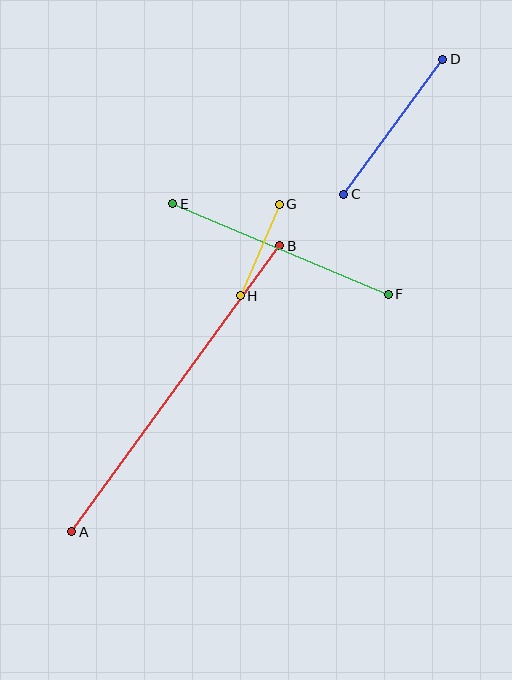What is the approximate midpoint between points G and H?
The midpoint is at approximately (260, 250) pixels.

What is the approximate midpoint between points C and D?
The midpoint is at approximately (393, 127) pixels.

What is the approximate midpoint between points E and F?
The midpoint is at approximately (280, 249) pixels.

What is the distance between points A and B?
The distance is approximately 353 pixels.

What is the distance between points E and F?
The distance is approximately 234 pixels.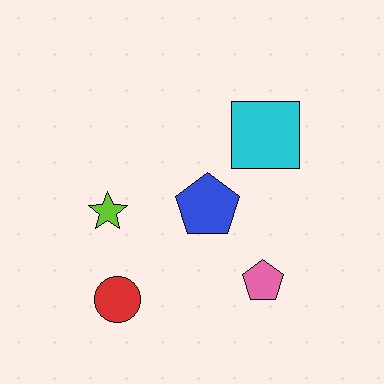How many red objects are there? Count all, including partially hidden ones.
There is 1 red object.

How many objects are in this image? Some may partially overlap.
There are 5 objects.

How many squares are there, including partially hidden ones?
There is 1 square.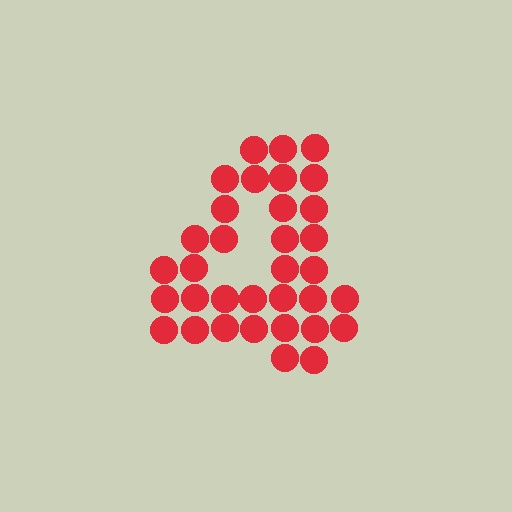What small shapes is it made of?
It is made of small circles.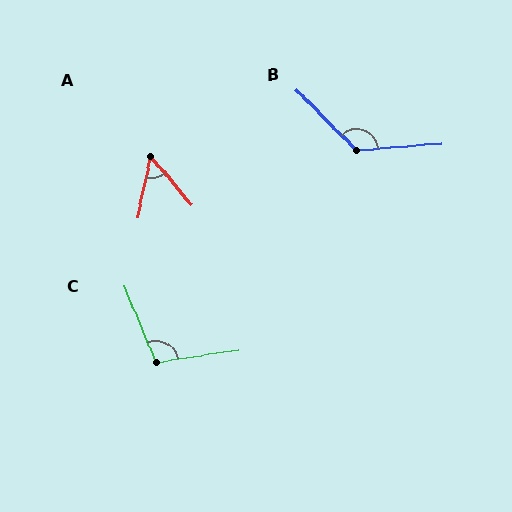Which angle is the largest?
B, at approximately 130 degrees.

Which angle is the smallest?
A, at approximately 52 degrees.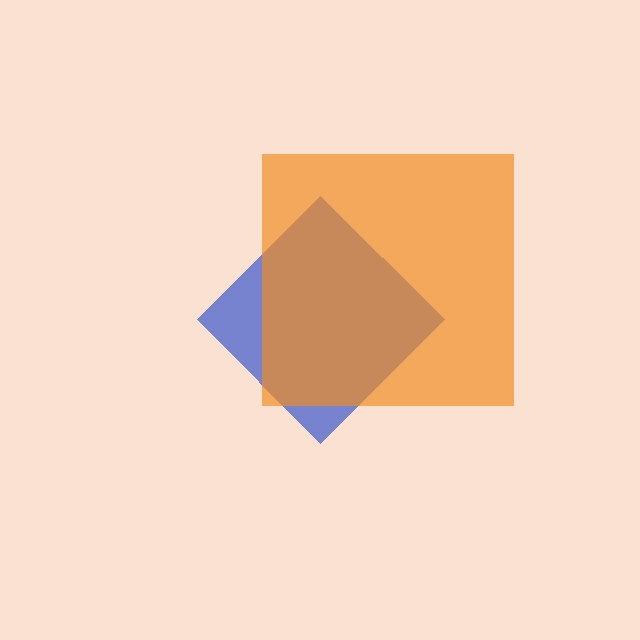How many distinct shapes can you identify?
There are 2 distinct shapes: a blue diamond, an orange square.